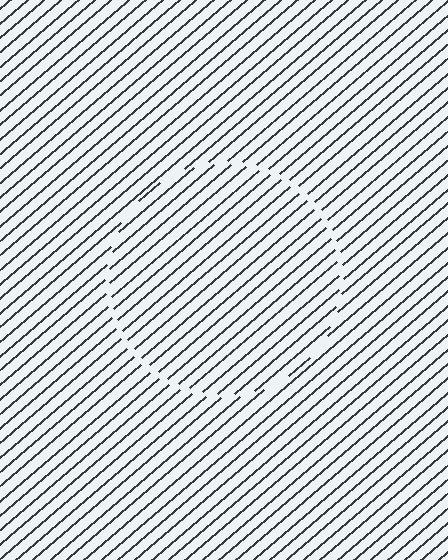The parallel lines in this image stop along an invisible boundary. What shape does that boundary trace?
An illusory circle. The interior of the shape contains the same grating, shifted by half a period — the contour is defined by the phase discontinuity where line-ends from the inner and outer gratings abut.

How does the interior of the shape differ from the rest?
The interior of the shape contains the same grating, shifted by half a period — the contour is defined by the phase discontinuity where line-ends from the inner and outer gratings abut.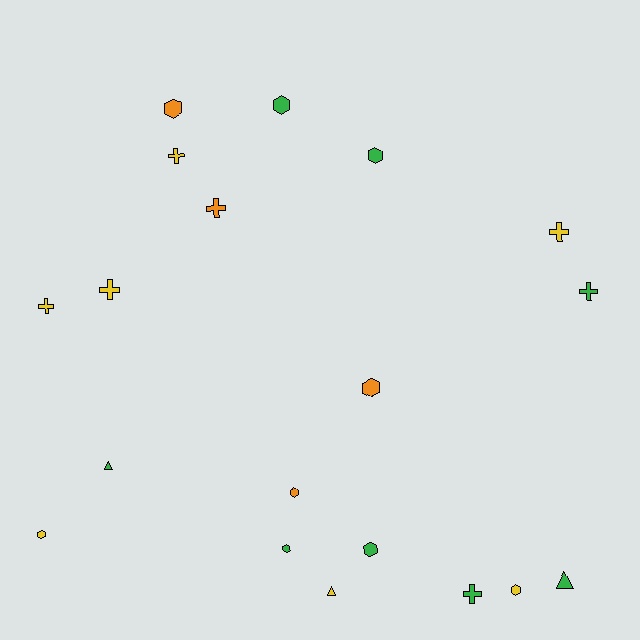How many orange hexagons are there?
There are 3 orange hexagons.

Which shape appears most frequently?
Hexagon, with 9 objects.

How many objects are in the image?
There are 19 objects.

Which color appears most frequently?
Green, with 8 objects.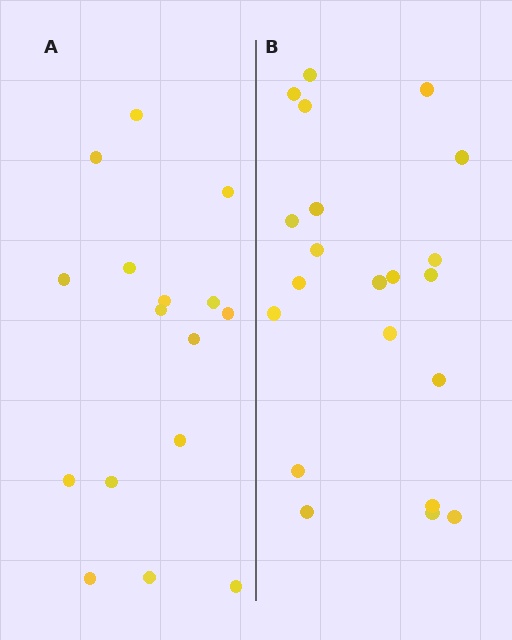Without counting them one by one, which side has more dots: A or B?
Region B (the right region) has more dots.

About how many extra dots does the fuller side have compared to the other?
Region B has about 5 more dots than region A.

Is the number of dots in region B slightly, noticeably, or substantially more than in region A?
Region B has noticeably more, but not dramatically so. The ratio is roughly 1.3 to 1.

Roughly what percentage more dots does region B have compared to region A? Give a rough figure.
About 30% more.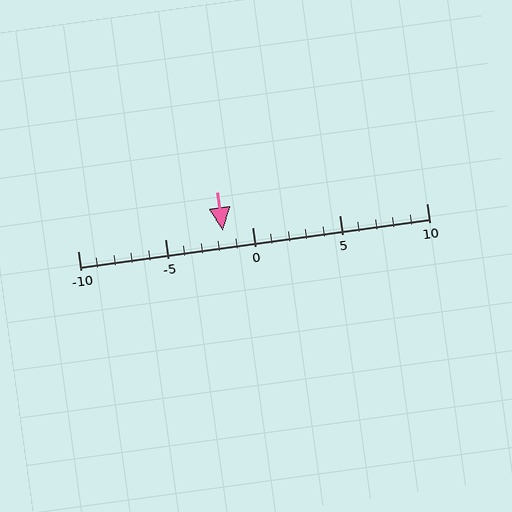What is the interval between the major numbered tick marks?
The major tick marks are spaced 5 units apart.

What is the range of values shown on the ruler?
The ruler shows values from -10 to 10.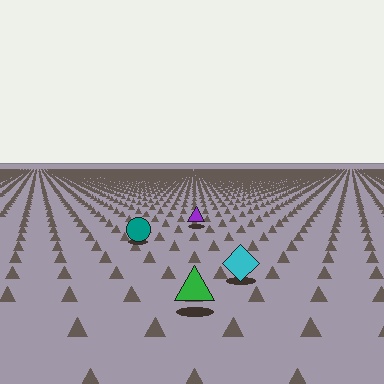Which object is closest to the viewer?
The green triangle is closest. The texture marks near it are larger and more spread out.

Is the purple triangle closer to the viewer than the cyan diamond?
No. The cyan diamond is closer — you can tell from the texture gradient: the ground texture is coarser near it.